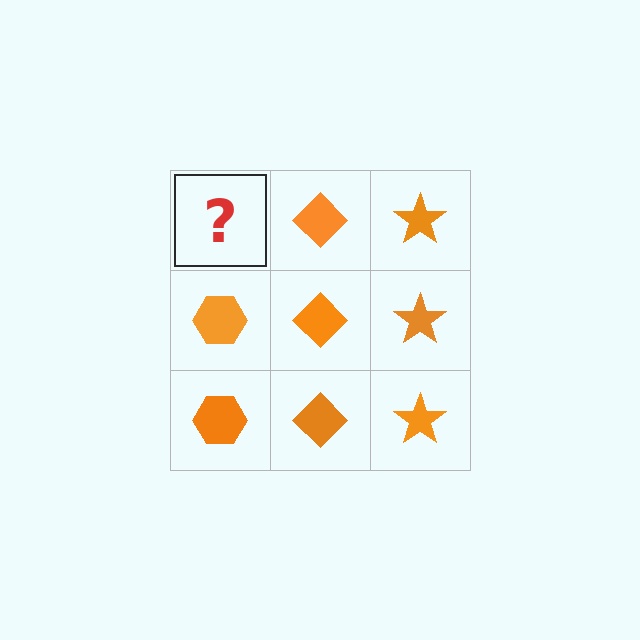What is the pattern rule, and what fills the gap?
The rule is that each column has a consistent shape. The gap should be filled with an orange hexagon.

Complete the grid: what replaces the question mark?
The question mark should be replaced with an orange hexagon.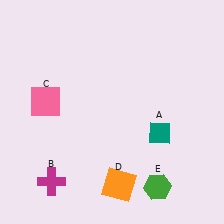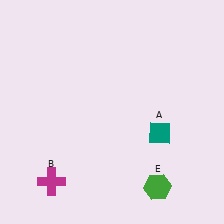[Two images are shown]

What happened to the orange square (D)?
The orange square (D) was removed in Image 2. It was in the bottom-right area of Image 1.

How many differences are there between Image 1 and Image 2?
There are 2 differences between the two images.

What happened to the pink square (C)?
The pink square (C) was removed in Image 2. It was in the top-left area of Image 1.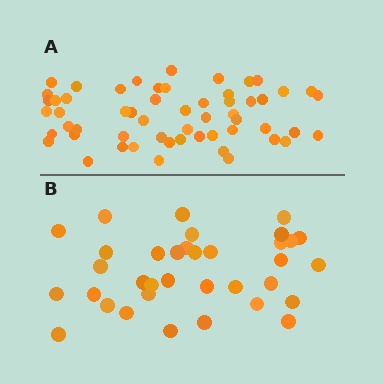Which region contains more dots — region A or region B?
Region A (the top region) has more dots.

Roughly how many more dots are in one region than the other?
Region A has approximately 20 more dots than region B.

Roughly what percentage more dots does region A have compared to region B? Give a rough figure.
About 60% more.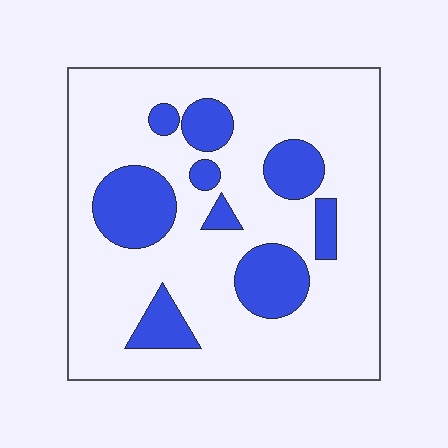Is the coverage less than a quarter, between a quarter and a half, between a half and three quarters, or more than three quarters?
Less than a quarter.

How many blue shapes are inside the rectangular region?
9.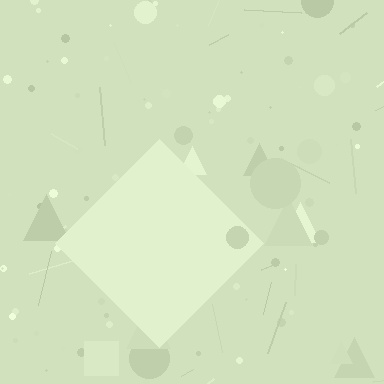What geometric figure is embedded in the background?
A diamond is embedded in the background.